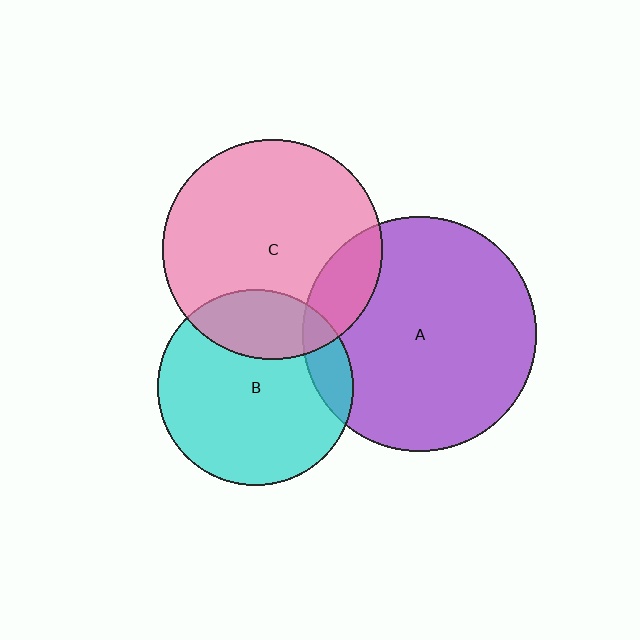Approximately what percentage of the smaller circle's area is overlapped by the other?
Approximately 25%.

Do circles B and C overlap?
Yes.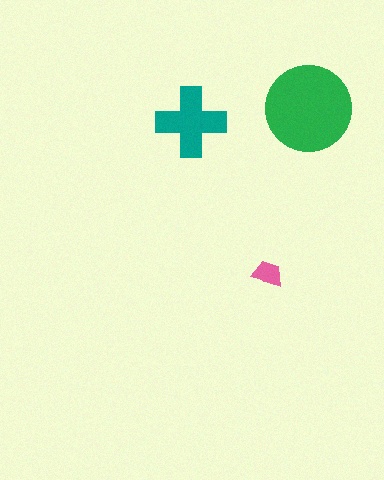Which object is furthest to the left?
The teal cross is leftmost.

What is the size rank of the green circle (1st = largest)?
1st.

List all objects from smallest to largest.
The pink trapezoid, the teal cross, the green circle.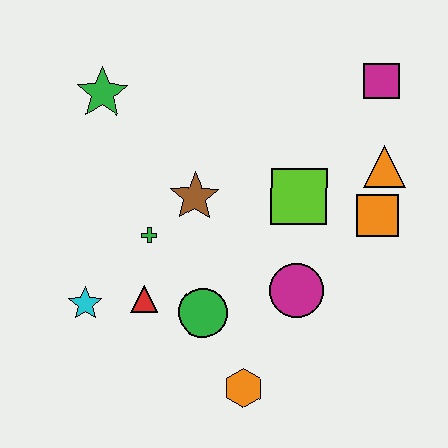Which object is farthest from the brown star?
The magenta square is farthest from the brown star.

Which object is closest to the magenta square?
The orange triangle is closest to the magenta square.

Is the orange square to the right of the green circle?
Yes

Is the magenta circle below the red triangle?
No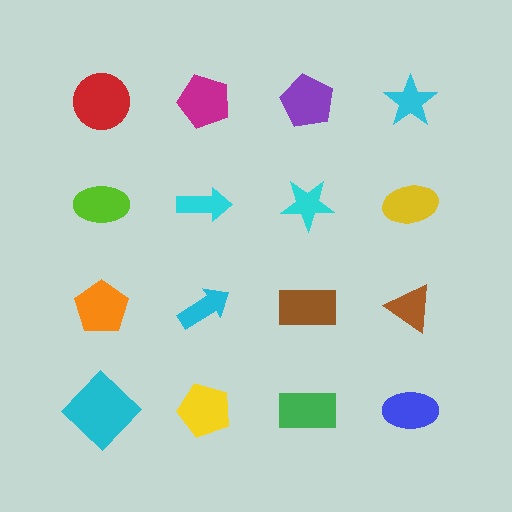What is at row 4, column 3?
A green rectangle.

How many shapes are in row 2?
4 shapes.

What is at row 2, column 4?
A yellow ellipse.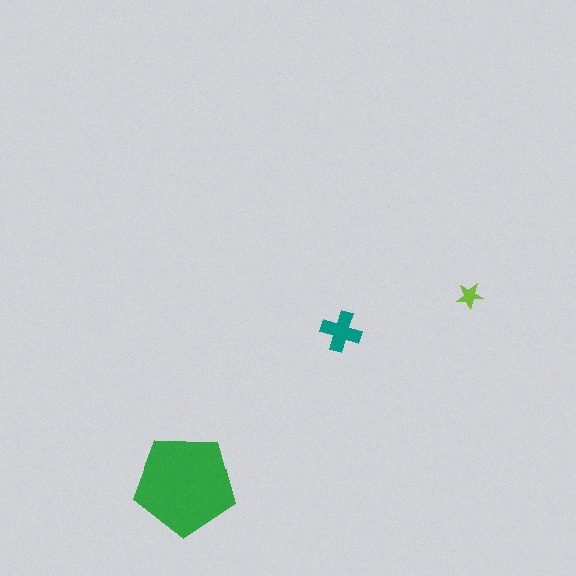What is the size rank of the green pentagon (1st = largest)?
1st.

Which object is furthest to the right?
The lime star is rightmost.